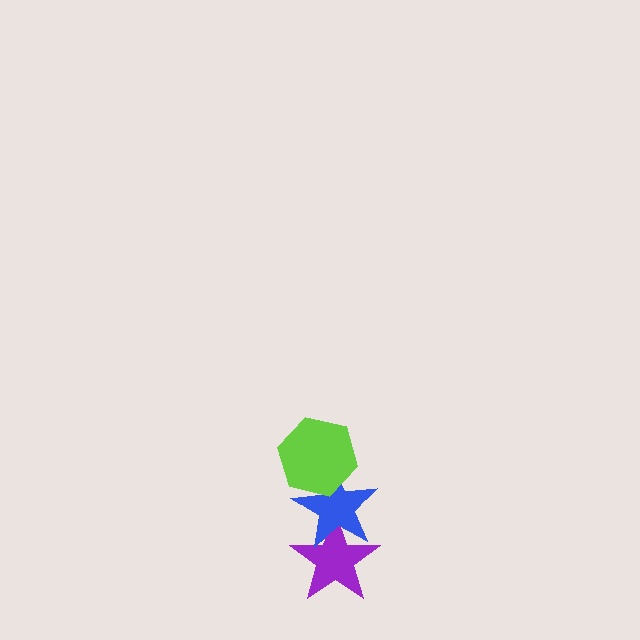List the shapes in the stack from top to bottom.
From top to bottom: the lime hexagon, the blue star, the purple star.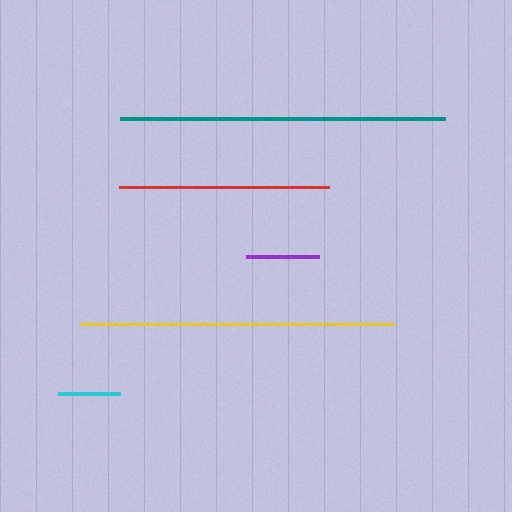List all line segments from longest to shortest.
From longest to shortest: teal, yellow, red, purple, cyan.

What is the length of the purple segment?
The purple segment is approximately 73 pixels long.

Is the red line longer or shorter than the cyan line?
The red line is longer than the cyan line.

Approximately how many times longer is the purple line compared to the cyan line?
The purple line is approximately 1.2 times the length of the cyan line.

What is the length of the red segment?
The red segment is approximately 210 pixels long.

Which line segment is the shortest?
The cyan line is the shortest at approximately 62 pixels.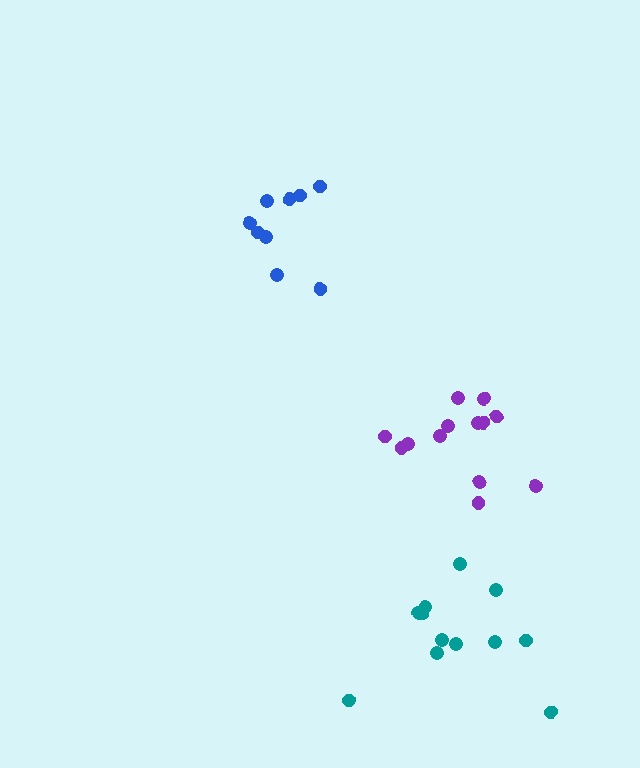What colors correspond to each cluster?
The clusters are colored: purple, teal, blue.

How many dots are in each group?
Group 1: 13 dots, Group 2: 13 dots, Group 3: 9 dots (35 total).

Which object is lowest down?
The teal cluster is bottommost.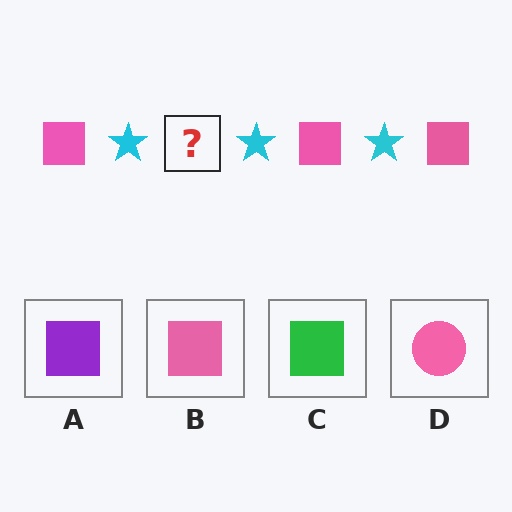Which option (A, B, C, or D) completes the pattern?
B.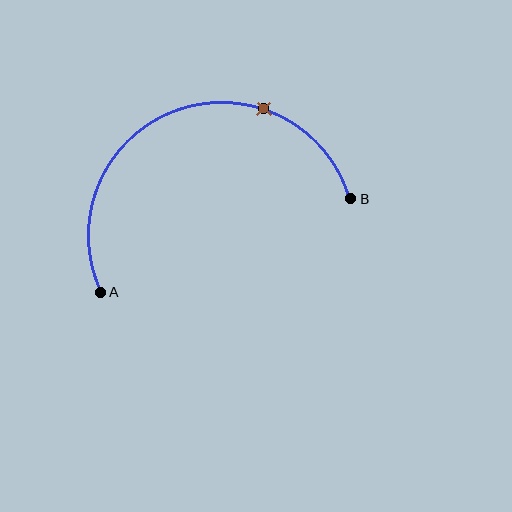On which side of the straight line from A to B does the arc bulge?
The arc bulges above the straight line connecting A and B.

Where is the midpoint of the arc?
The arc midpoint is the point on the curve farthest from the straight line joining A and B. It sits above that line.